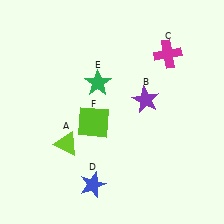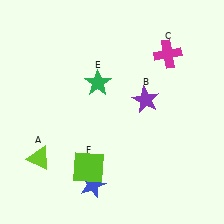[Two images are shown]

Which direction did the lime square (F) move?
The lime square (F) moved down.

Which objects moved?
The objects that moved are: the lime triangle (A), the lime square (F).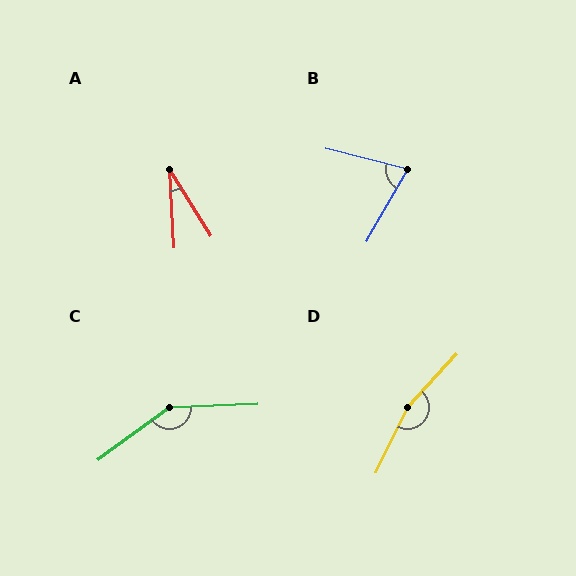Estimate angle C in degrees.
Approximately 145 degrees.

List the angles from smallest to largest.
A (29°), B (74°), C (145°), D (163°).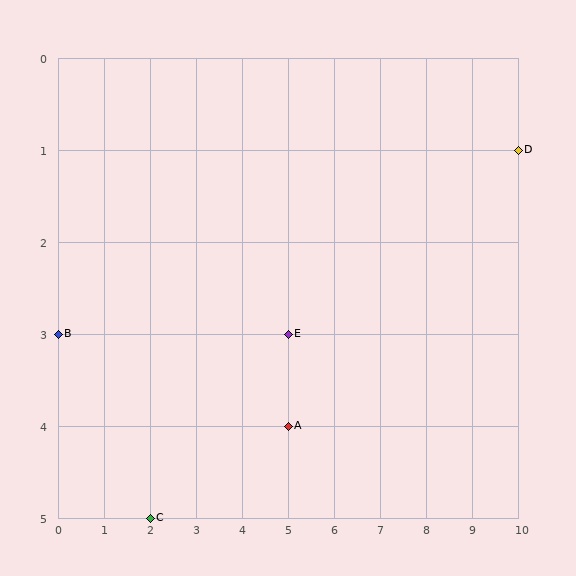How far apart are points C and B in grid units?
Points C and B are 2 columns and 2 rows apart (about 2.8 grid units diagonally).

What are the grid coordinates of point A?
Point A is at grid coordinates (5, 4).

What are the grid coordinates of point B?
Point B is at grid coordinates (0, 3).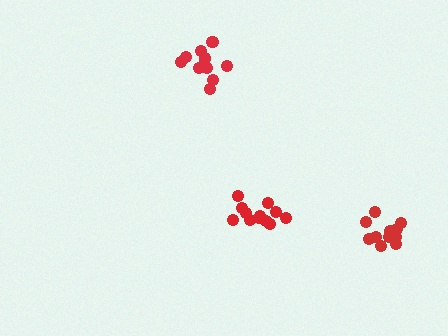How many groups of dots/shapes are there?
There are 3 groups.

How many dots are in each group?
Group 1: 12 dots, Group 2: 12 dots, Group 3: 12 dots (36 total).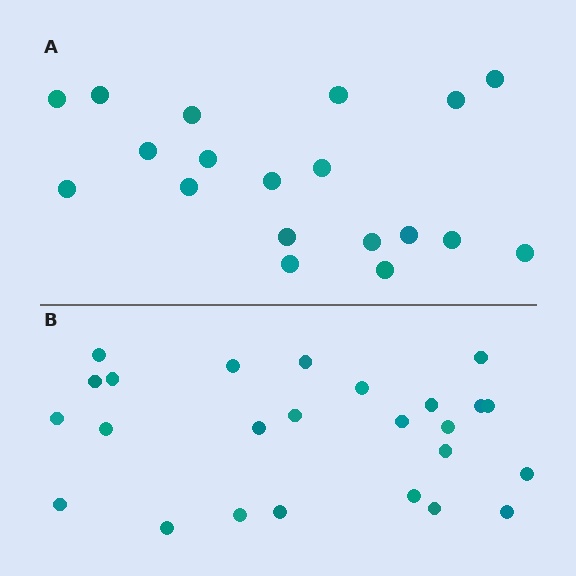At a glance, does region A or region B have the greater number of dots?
Region B (the bottom region) has more dots.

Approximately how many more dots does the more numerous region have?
Region B has about 6 more dots than region A.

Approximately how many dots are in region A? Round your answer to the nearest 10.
About 20 dots. (The exact count is 19, which rounds to 20.)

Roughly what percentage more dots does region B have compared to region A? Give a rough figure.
About 30% more.